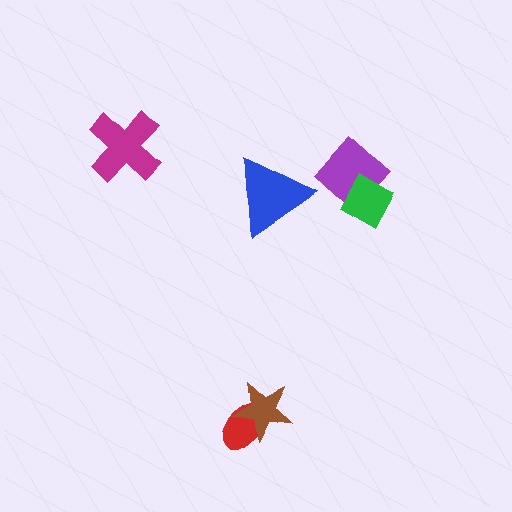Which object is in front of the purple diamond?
The green diamond is in front of the purple diamond.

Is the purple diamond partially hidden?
Yes, it is partially covered by another shape.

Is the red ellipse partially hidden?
Yes, it is partially covered by another shape.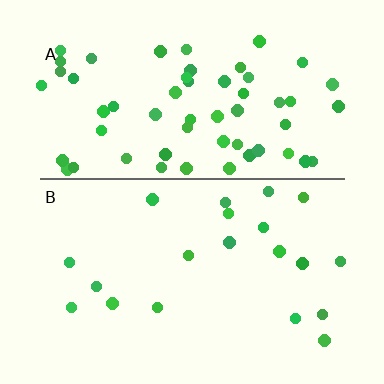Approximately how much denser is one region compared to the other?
Approximately 2.9× — region A over region B.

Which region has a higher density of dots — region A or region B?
A (the top).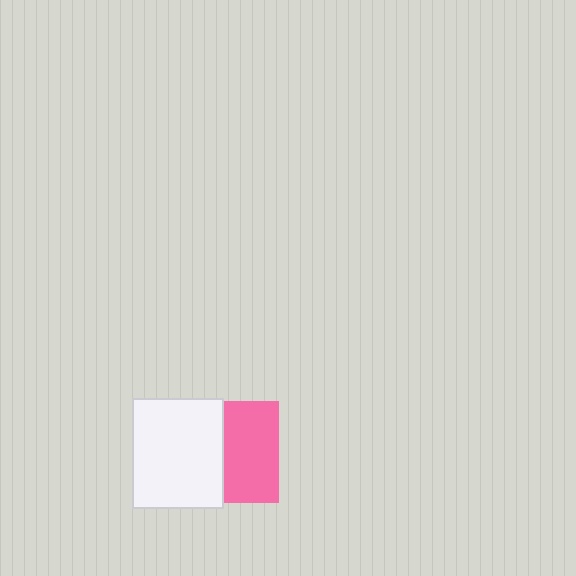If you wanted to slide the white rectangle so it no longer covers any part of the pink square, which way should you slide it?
Slide it left — that is the most direct way to separate the two shapes.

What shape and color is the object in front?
The object in front is a white rectangle.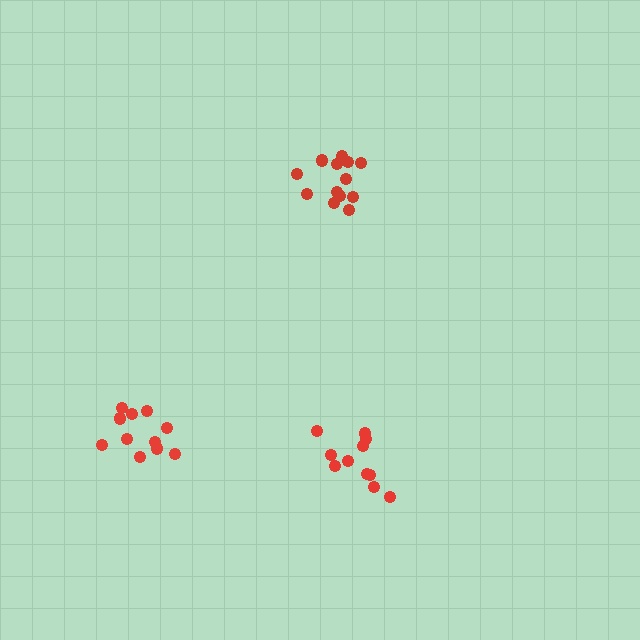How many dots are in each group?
Group 1: 13 dots, Group 2: 11 dots, Group 3: 11 dots (35 total).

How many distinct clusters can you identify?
There are 3 distinct clusters.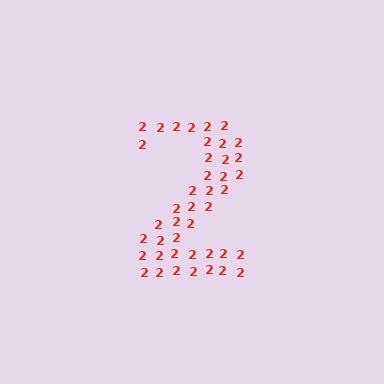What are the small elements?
The small elements are digit 2's.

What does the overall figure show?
The overall figure shows the digit 2.